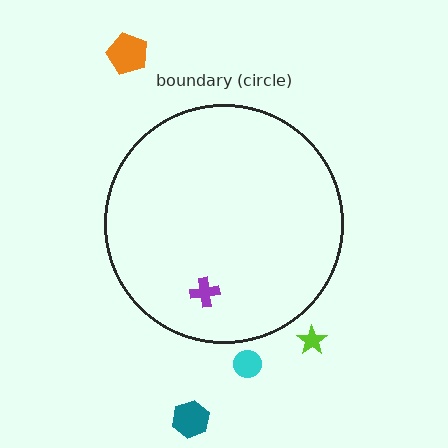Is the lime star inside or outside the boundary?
Outside.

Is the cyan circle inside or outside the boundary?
Outside.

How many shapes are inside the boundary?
1 inside, 4 outside.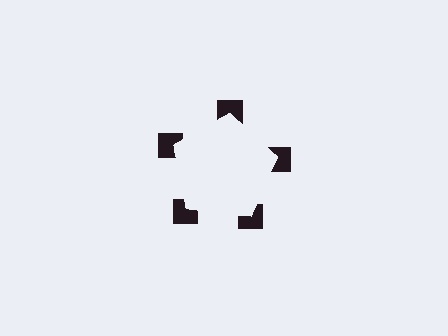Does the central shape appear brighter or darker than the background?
It typically appears slightly brighter than the background, even though no actual brightness change is drawn.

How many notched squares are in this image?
There are 5 — one at each vertex of the illusory pentagon.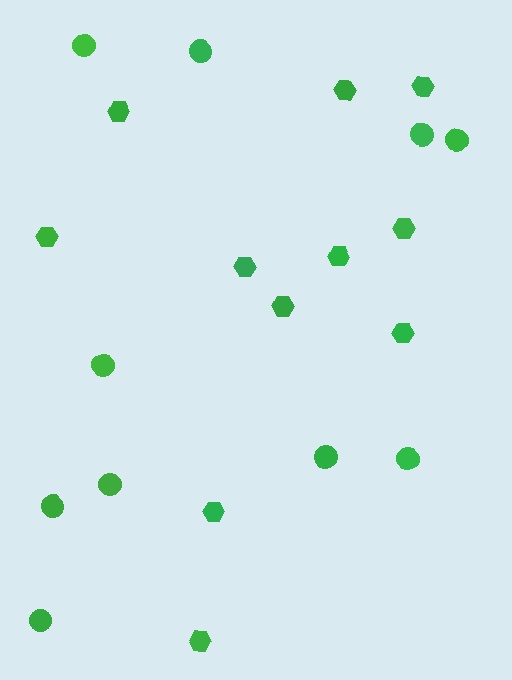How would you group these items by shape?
There are 2 groups: one group of hexagons (11) and one group of circles (10).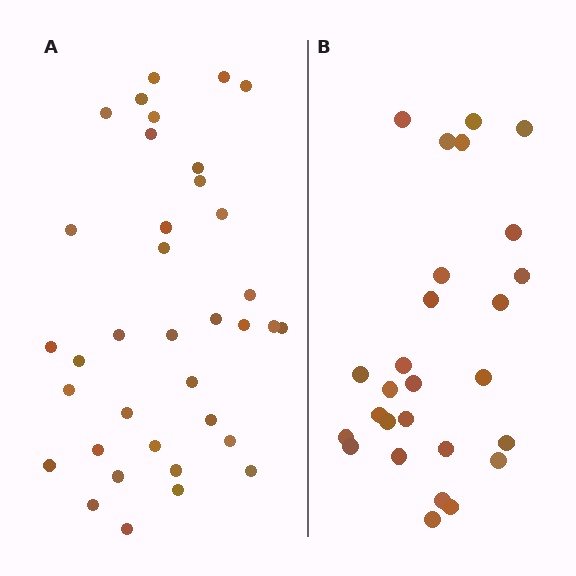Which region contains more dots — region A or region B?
Region A (the left region) has more dots.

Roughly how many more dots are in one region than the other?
Region A has roughly 8 or so more dots than region B.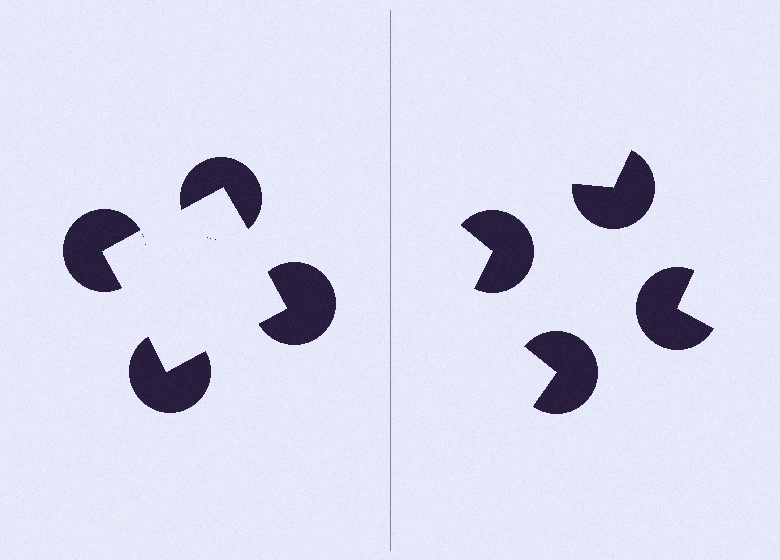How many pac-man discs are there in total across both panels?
8 — 4 on each side.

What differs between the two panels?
The pac-man discs are positioned identically on both sides; only the wedge orientations differ. On the left they align to a square; on the right they are misaligned.